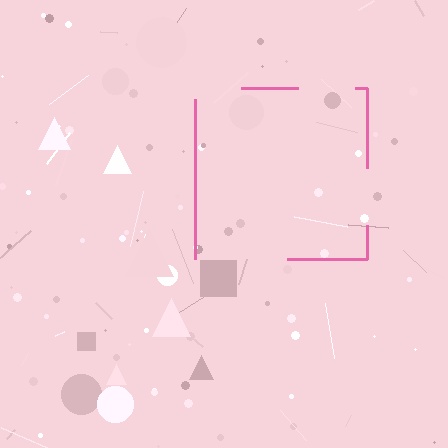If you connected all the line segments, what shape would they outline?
They would outline a square.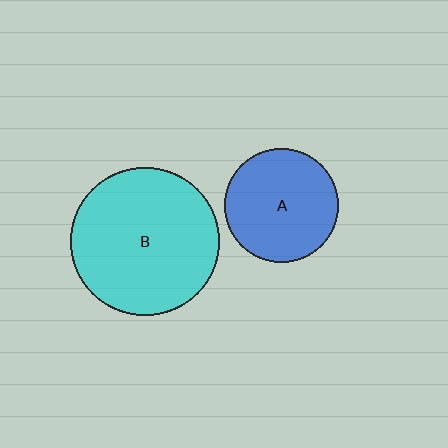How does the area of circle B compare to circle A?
Approximately 1.7 times.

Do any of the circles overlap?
No, none of the circles overlap.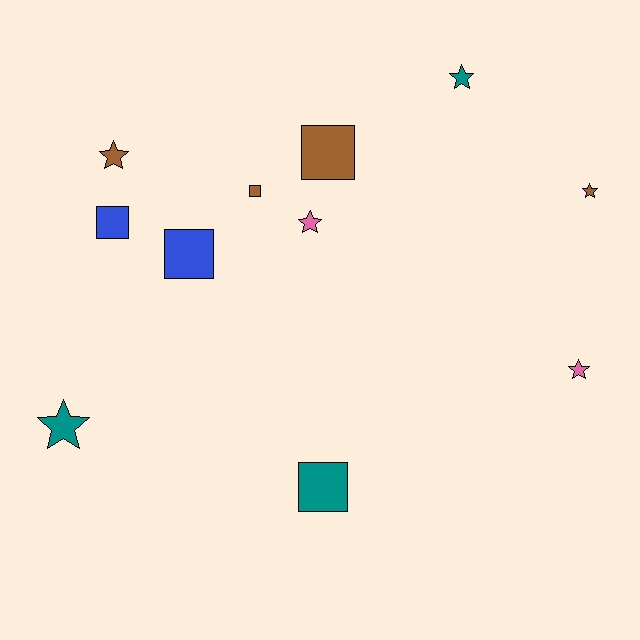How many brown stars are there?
There are 2 brown stars.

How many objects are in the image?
There are 11 objects.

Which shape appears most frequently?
Star, with 6 objects.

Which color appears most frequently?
Brown, with 4 objects.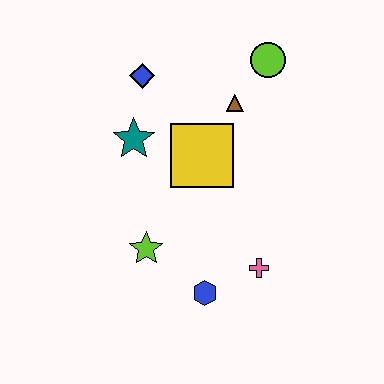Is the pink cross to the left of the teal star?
No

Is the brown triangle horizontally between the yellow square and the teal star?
No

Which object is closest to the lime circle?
The brown triangle is closest to the lime circle.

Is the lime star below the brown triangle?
Yes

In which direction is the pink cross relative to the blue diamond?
The pink cross is below the blue diamond.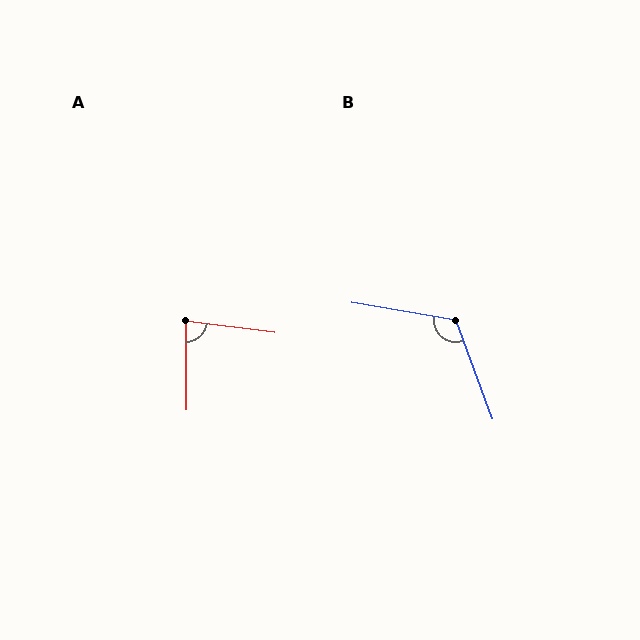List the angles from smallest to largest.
A (82°), B (120°).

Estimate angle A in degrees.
Approximately 82 degrees.